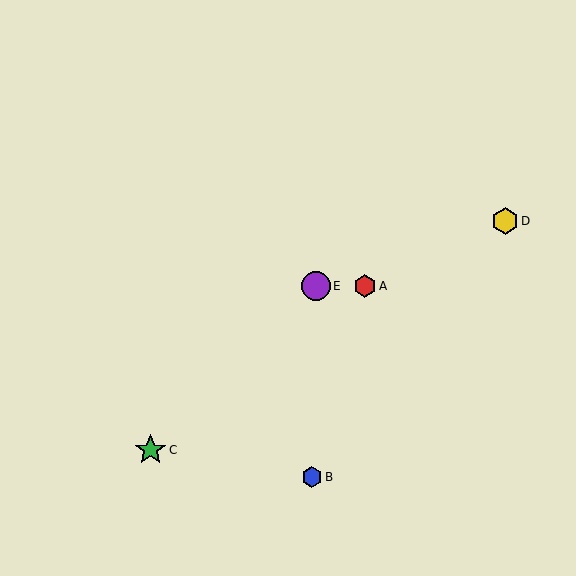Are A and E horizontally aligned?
Yes, both are at y≈286.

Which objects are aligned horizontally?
Objects A, E are aligned horizontally.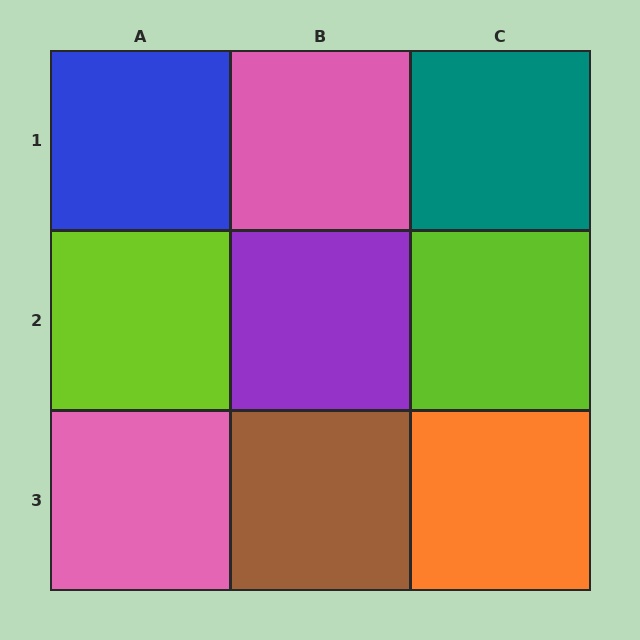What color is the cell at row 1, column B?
Pink.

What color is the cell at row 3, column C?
Orange.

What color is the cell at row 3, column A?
Pink.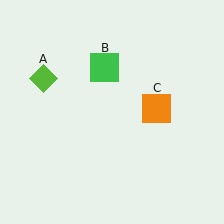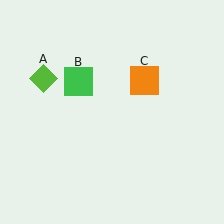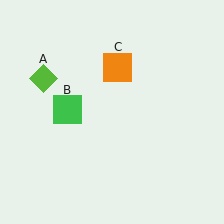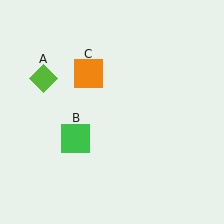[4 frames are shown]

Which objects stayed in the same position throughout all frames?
Lime diamond (object A) remained stationary.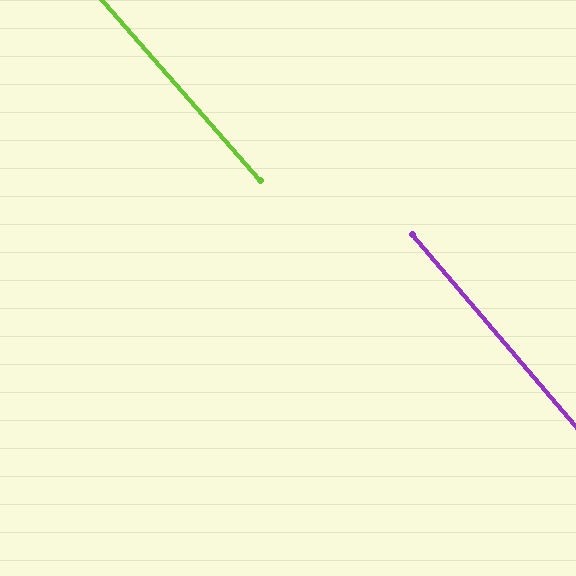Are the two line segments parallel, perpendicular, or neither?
Parallel — their directions differ by only 0.7°.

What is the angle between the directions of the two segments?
Approximately 1 degree.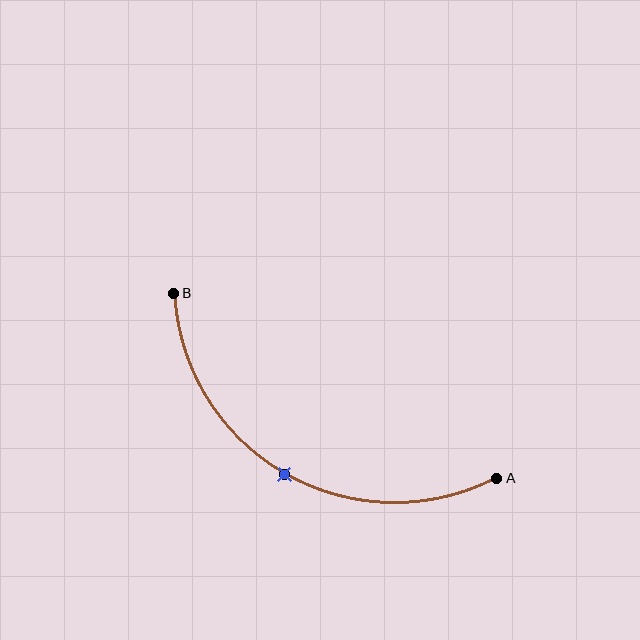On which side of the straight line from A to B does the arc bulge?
The arc bulges below the straight line connecting A and B.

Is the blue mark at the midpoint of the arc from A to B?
Yes. The blue mark lies on the arc at equal arc-length from both A and B — it is the arc midpoint.